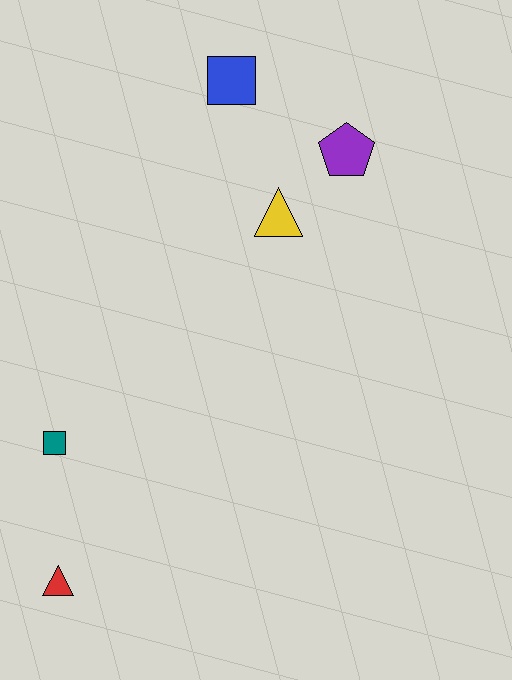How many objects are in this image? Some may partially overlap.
There are 5 objects.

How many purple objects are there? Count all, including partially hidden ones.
There is 1 purple object.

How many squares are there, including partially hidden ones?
There are 2 squares.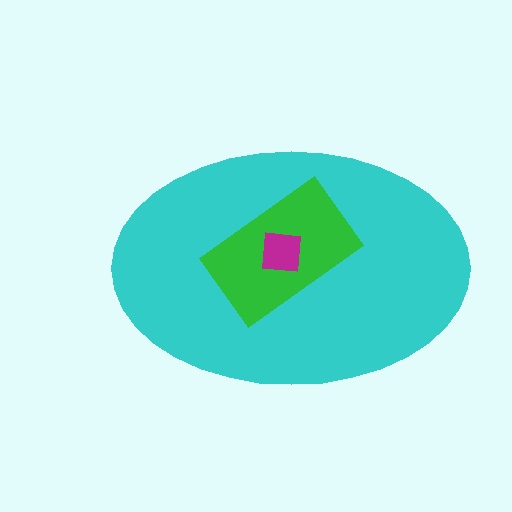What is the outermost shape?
The cyan ellipse.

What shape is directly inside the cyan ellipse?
The green rectangle.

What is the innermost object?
The magenta square.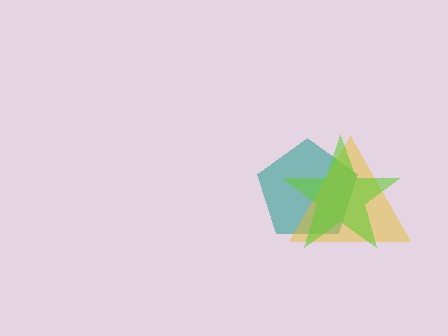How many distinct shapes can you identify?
There are 3 distinct shapes: a teal pentagon, a yellow triangle, a lime star.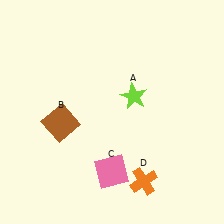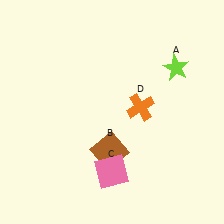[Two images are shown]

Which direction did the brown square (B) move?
The brown square (B) moved right.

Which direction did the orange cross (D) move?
The orange cross (D) moved up.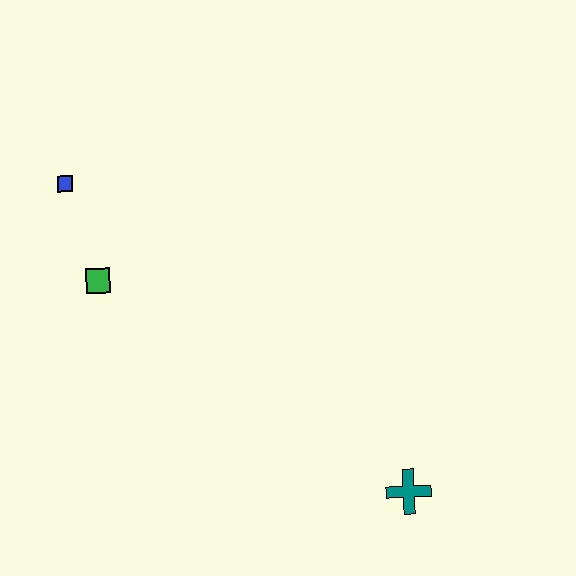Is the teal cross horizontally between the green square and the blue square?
No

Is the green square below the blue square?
Yes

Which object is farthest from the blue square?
The teal cross is farthest from the blue square.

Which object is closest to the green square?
The blue square is closest to the green square.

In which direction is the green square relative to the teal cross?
The green square is to the left of the teal cross.